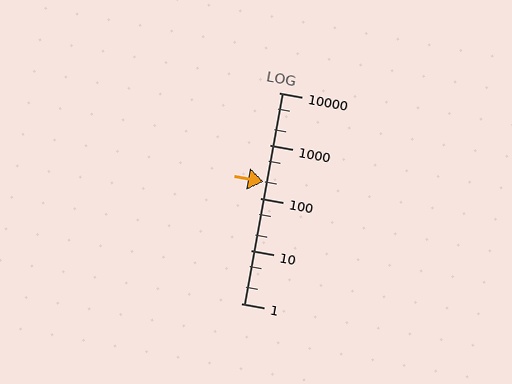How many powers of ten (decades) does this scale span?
The scale spans 4 decades, from 1 to 10000.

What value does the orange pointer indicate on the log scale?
The pointer indicates approximately 200.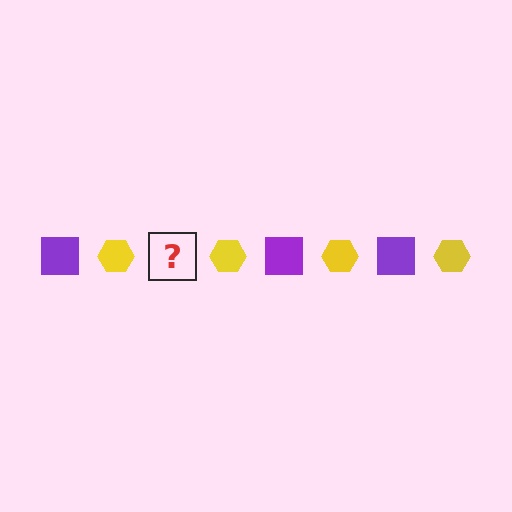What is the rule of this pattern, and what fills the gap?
The rule is that the pattern alternates between purple square and yellow hexagon. The gap should be filled with a purple square.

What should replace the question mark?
The question mark should be replaced with a purple square.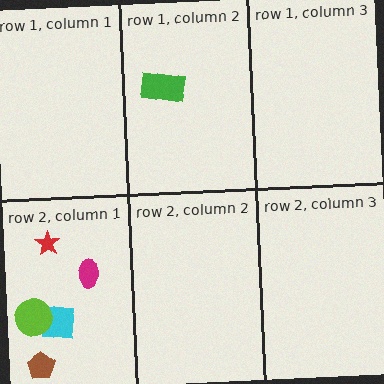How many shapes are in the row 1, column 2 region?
1.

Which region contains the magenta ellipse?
The row 2, column 1 region.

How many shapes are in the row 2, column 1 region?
5.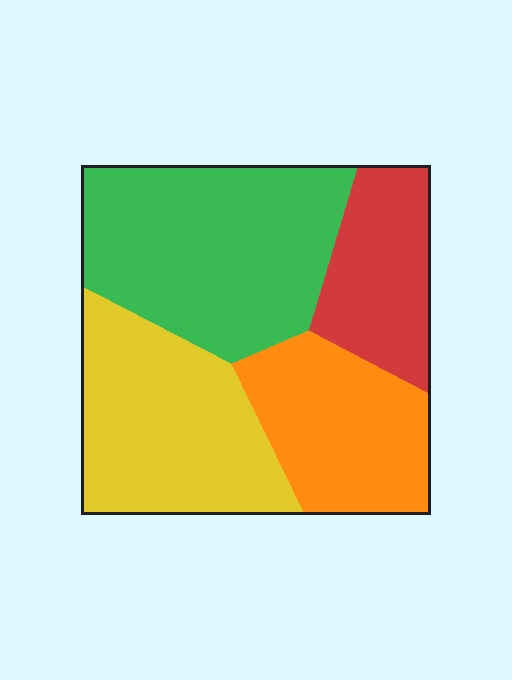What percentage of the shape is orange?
Orange takes up about one fifth (1/5) of the shape.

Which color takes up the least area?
Red, at roughly 15%.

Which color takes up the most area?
Green, at roughly 35%.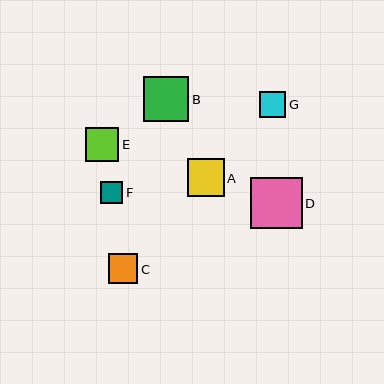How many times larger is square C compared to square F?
Square C is approximately 1.3 times the size of square F.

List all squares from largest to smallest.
From largest to smallest: D, B, A, E, C, G, F.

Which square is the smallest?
Square F is the smallest with a size of approximately 22 pixels.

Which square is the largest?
Square D is the largest with a size of approximately 52 pixels.